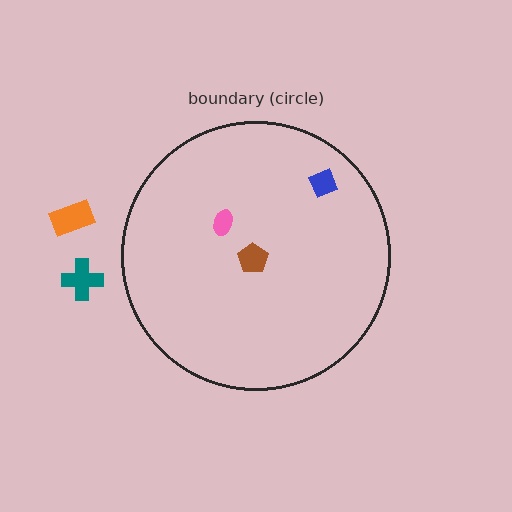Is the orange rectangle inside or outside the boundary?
Outside.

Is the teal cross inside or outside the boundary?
Outside.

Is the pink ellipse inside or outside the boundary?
Inside.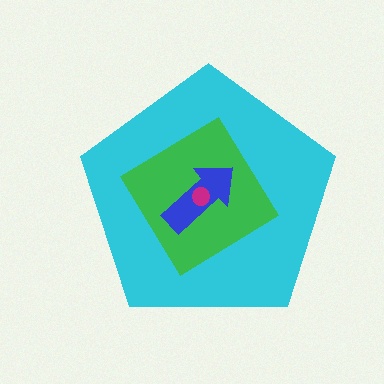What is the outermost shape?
The cyan pentagon.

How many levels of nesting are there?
4.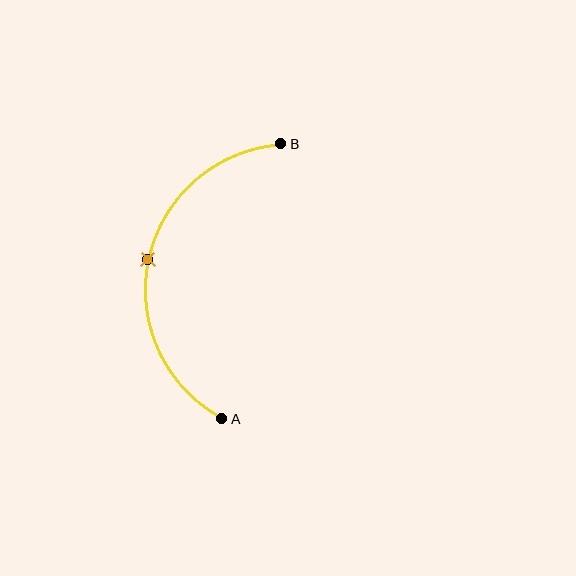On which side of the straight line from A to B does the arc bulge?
The arc bulges to the left of the straight line connecting A and B.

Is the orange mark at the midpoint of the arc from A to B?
Yes. The orange mark lies on the arc at equal arc-length from both A and B — it is the arc midpoint.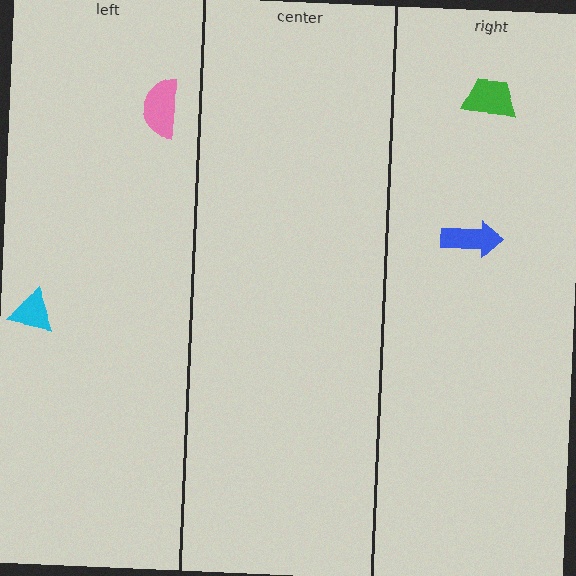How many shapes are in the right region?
2.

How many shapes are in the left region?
2.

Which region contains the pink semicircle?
The left region.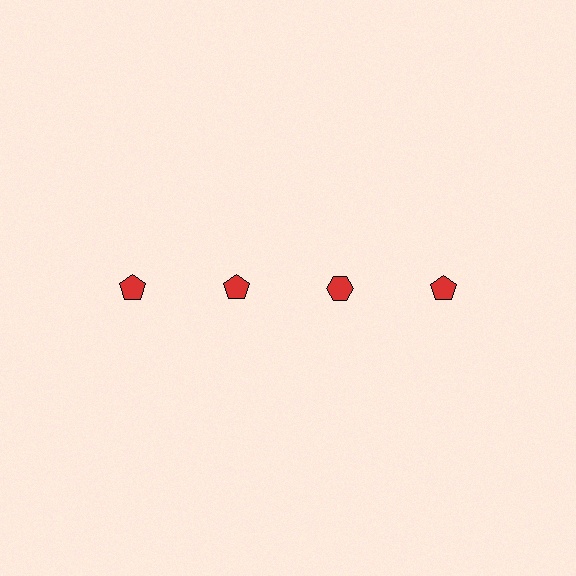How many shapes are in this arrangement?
There are 4 shapes arranged in a grid pattern.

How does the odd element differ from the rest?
It has a different shape: hexagon instead of pentagon.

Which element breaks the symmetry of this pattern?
The red hexagon in the top row, center column breaks the symmetry. All other shapes are red pentagons.